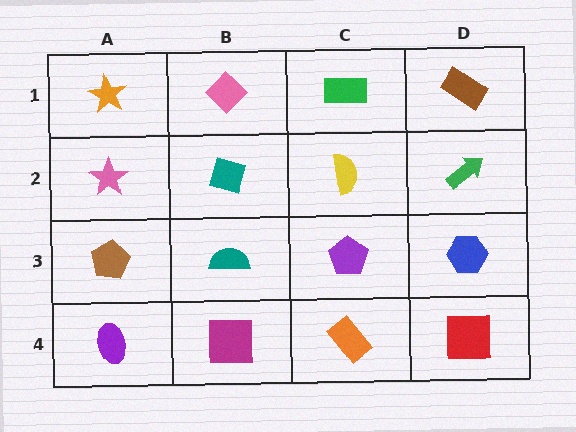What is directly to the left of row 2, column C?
A teal square.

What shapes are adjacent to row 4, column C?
A purple pentagon (row 3, column C), a magenta square (row 4, column B), a red square (row 4, column D).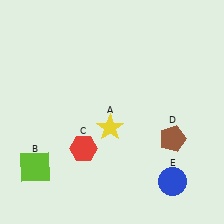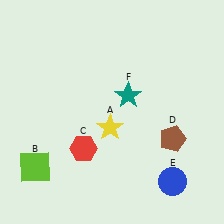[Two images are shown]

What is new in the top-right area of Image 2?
A teal star (F) was added in the top-right area of Image 2.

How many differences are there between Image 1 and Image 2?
There is 1 difference between the two images.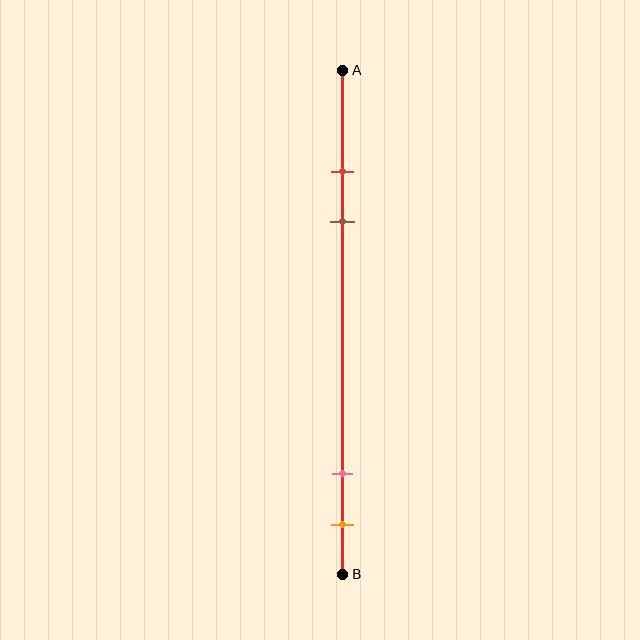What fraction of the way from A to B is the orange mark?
The orange mark is approximately 90% (0.9) of the way from A to B.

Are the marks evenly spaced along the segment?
No, the marks are not evenly spaced.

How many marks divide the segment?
There are 4 marks dividing the segment.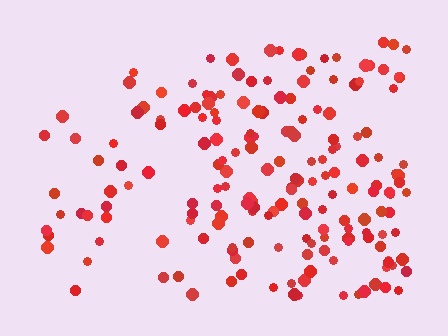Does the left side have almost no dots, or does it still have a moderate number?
Still a moderate number, just noticeably fewer than the right.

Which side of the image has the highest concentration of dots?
The right.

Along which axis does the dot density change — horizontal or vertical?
Horizontal.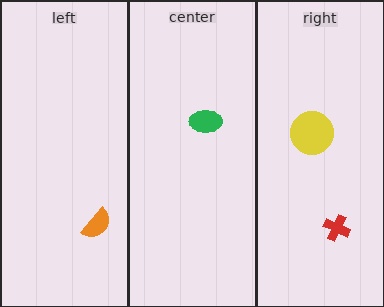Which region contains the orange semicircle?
The left region.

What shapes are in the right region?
The red cross, the yellow circle.